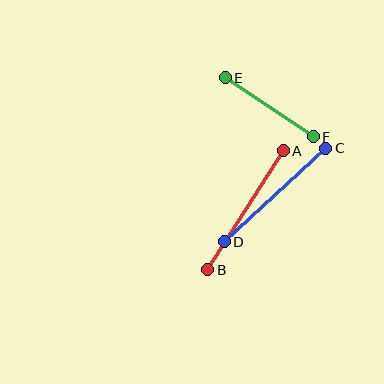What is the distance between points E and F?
The distance is approximately 106 pixels.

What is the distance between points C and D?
The distance is approximately 138 pixels.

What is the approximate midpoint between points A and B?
The midpoint is at approximately (245, 210) pixels.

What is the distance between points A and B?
The distance is approximately 141 pixels.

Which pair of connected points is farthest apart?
Points A and B are farthest apart.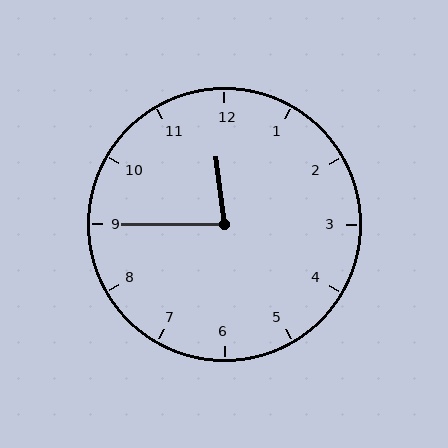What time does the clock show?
11:45.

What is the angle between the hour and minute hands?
Approximately 82 degrees.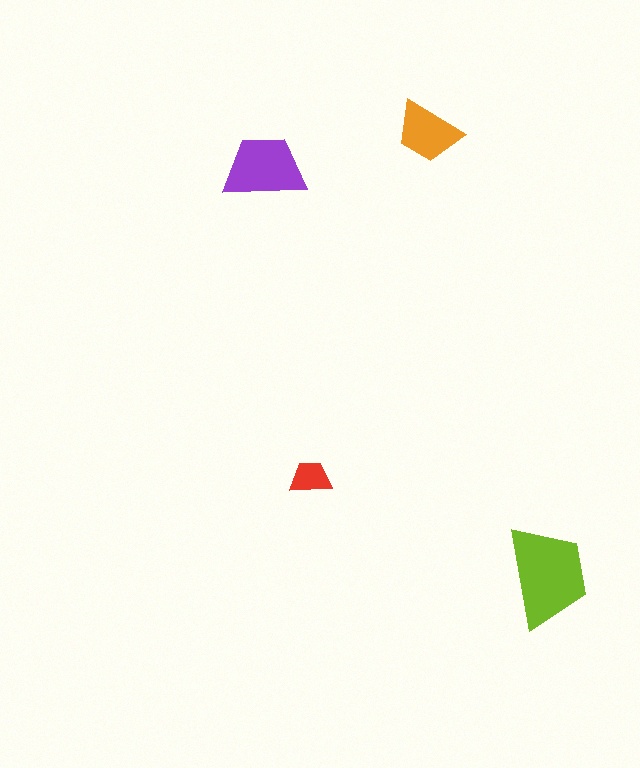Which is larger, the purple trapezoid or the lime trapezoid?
The lime one.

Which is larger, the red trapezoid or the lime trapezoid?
The lime one.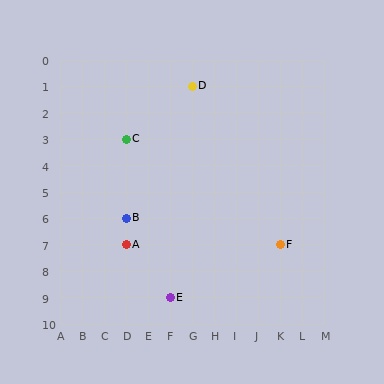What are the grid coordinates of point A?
Point A is at grid coordinates (D, 7).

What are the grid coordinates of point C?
Point C is at grid coordinates (D, 3).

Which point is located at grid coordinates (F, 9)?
Point E is at (F, 9).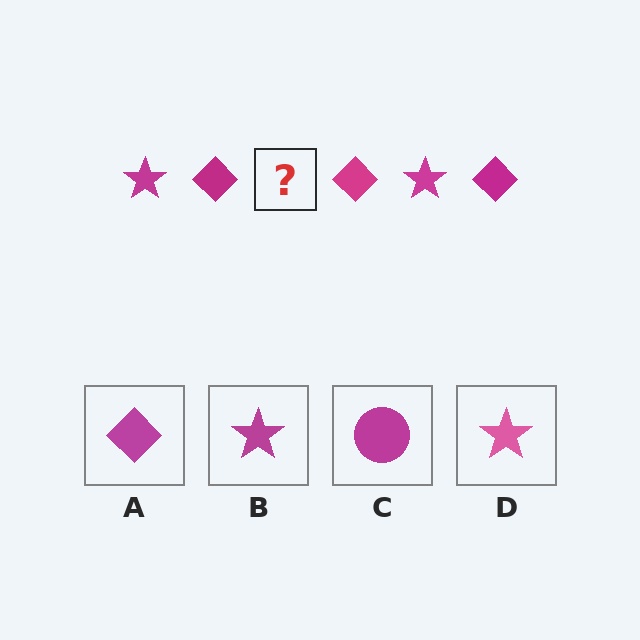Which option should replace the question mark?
Option B.